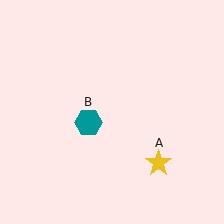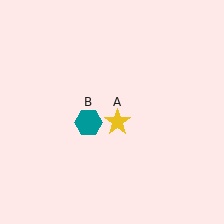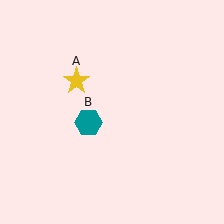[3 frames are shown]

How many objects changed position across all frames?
1 object changed position: yellow star (object A).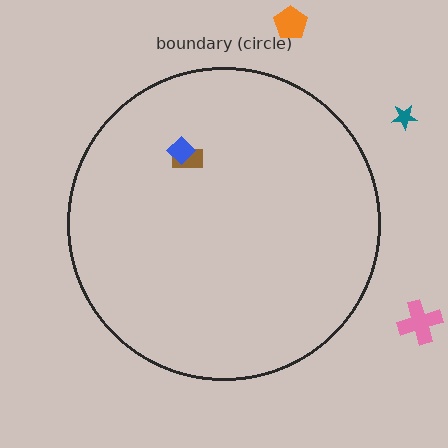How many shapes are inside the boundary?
2 inside, 3 outside.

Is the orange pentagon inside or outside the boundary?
Outside.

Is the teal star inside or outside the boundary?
Outside.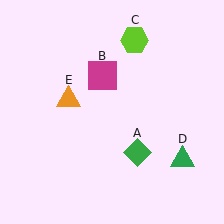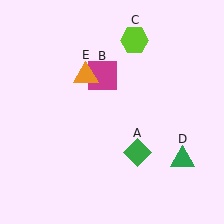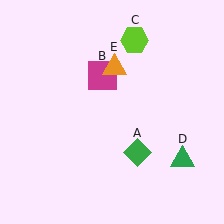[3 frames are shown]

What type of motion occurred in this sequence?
The orange triangle (object E) rotated clockwise around the center of the scene.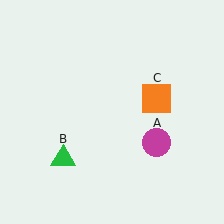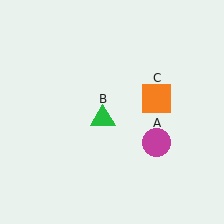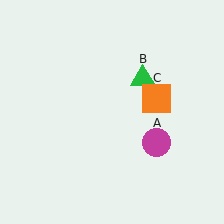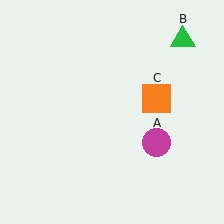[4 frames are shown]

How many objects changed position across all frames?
1 object changed position: green triangle (object B).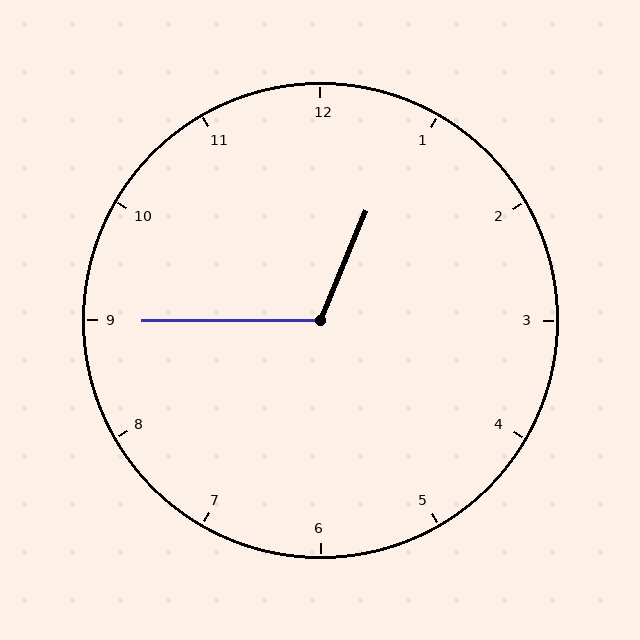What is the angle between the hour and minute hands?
Approximately 112 degrees.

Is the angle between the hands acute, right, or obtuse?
It is obtuse.